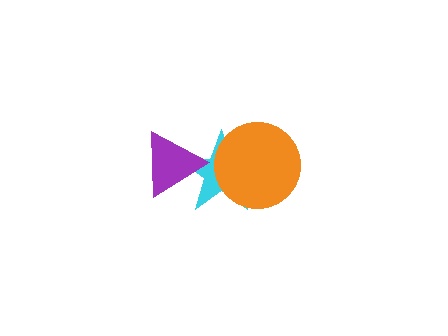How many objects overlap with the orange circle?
1 object overlaps with the orange circle.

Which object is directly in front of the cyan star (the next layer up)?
The orange circle is directly in front of the cyan star.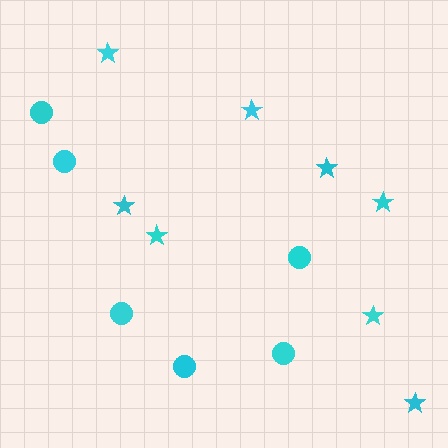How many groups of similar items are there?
There are 2 groups: one group of stars (8) and one group of circles (6).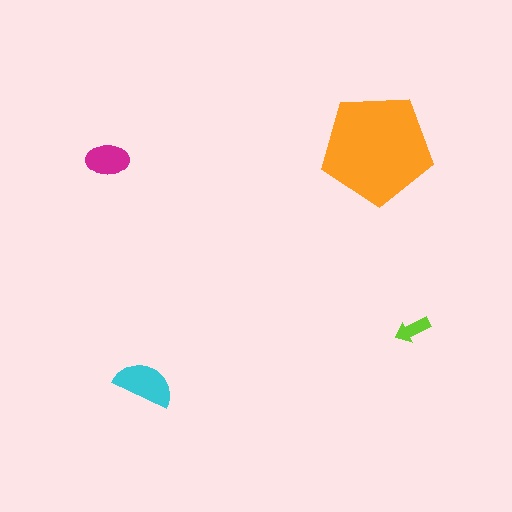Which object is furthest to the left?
The magenta ellipse is leftmost.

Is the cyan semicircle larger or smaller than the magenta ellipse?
Larger.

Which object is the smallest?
The lime arrow.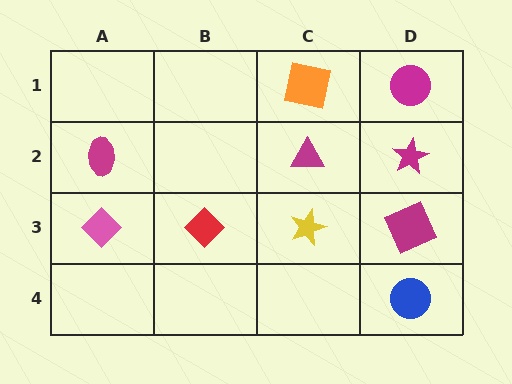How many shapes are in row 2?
3 shapes.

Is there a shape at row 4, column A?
No, that cell is empty.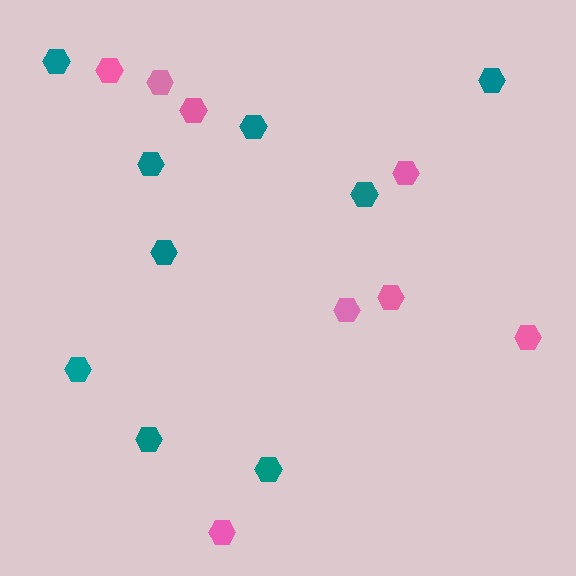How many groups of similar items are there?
There are 2 groups: one group of teal hexagons (9) and one group of pink hexagons (8).